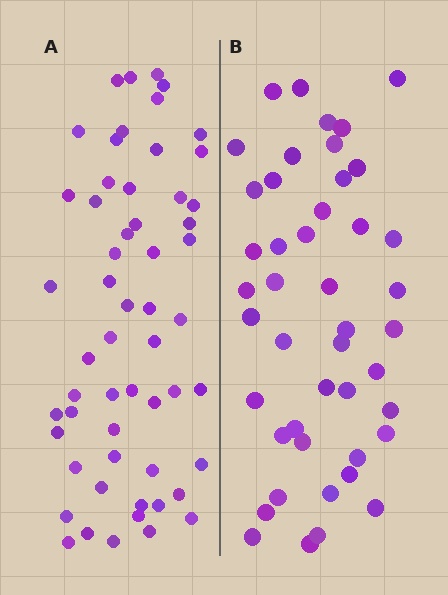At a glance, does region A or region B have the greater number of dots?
Region A (the left region) has more dots.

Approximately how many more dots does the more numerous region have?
Region A has roughly 12 or so more dots than region B.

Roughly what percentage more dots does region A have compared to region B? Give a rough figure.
About 25% more.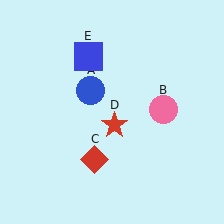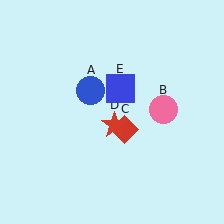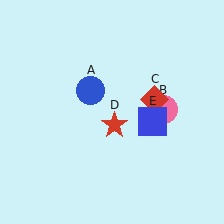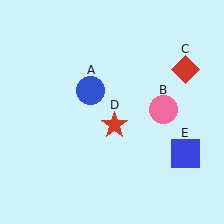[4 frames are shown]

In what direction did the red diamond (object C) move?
The red diamond (object C) moved up and to the right.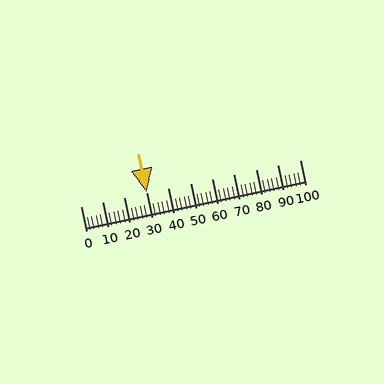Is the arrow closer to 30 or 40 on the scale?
The arrow is closer to 30.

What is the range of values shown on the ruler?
The ruler shows values from 0 to 100.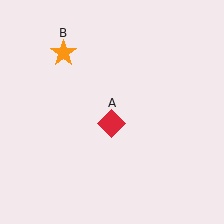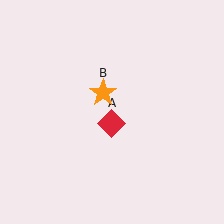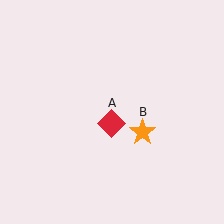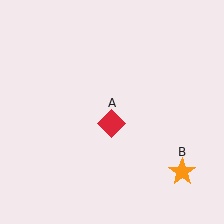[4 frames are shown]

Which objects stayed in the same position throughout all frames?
Red diamond (object A) remained stationary.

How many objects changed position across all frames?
1 object changed position: orange star (object B).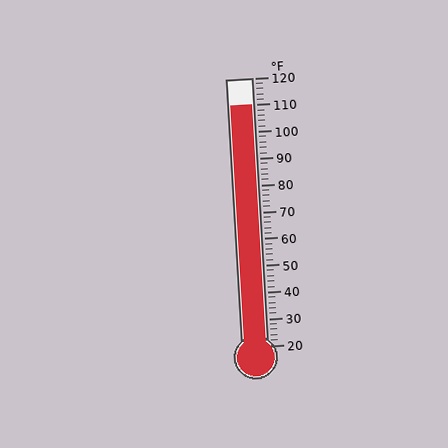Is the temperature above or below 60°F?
The temperature is above 60°F.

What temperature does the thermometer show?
The thermometer shows approximately 110°F.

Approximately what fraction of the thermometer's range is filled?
The thermometer is filled to approximately 90% of its range.